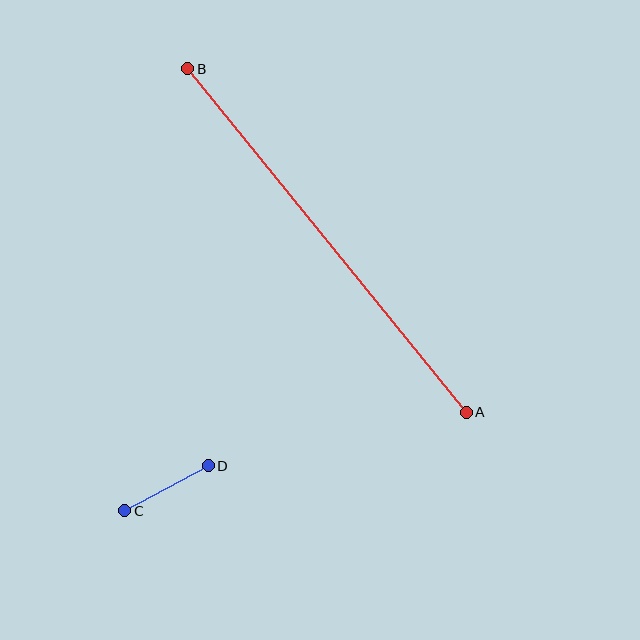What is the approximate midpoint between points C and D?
The midpoint is at approximately (166, 488) pixels.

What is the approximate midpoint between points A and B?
The midpoint is at approximately (327, 241) pixels.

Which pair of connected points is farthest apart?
Points A and B are farthest apart.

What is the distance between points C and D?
The distance is approximately 95 pixels.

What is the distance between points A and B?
The distance is approximately 442 pixels.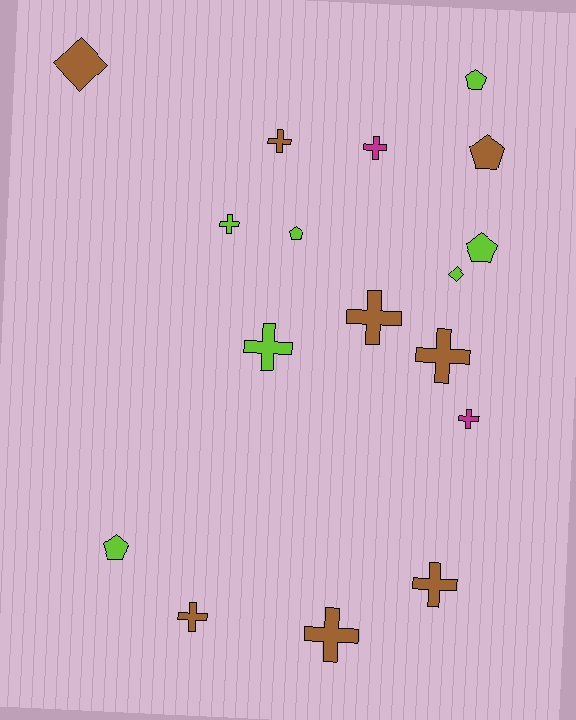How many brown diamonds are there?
There is 1 brown diamond.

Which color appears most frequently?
Brown, with 8 objects.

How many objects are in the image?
There are 17 objects.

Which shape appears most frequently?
Cross, with 10 objects.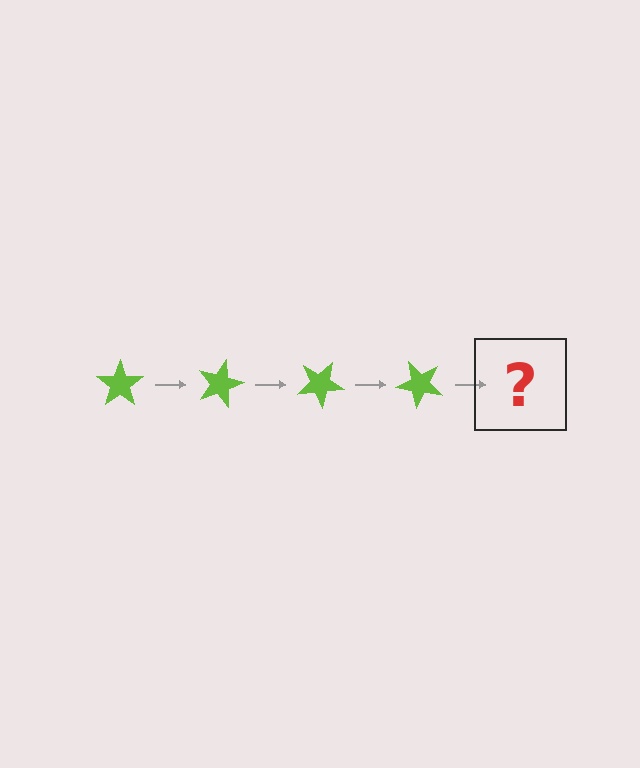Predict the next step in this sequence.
The next step is a lime star rotated 60 degrees.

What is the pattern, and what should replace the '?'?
The pattern is that the star rotates 15 degrees each step. The '?' should be a lime star rotated 60 degrees.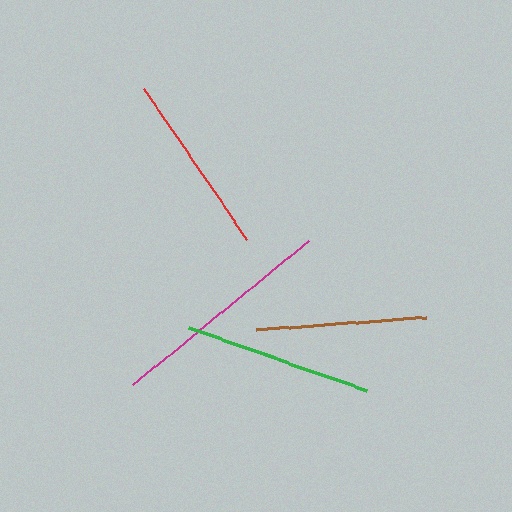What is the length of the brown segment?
The brown segment is approximately 170 pixels long.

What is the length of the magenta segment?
The magenta segment is approximately 228 pixels long.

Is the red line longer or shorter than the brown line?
The red line is longer than the brown line.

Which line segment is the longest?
The magenta line is the longest at approximately 228 pixels.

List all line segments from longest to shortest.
From longest to shortest: magenta, green, red, brown.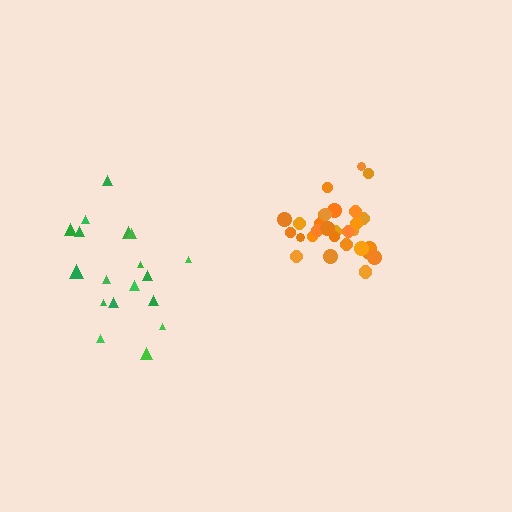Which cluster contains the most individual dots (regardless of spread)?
Orange (31).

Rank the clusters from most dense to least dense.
orange, green.